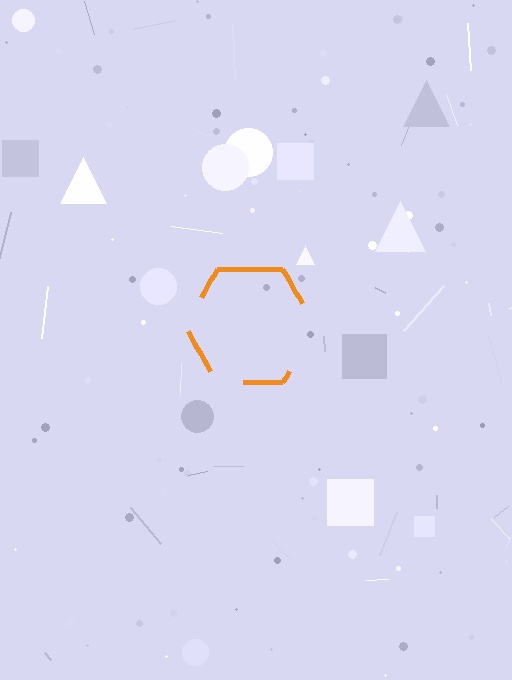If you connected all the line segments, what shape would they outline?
They would outline a hexagon.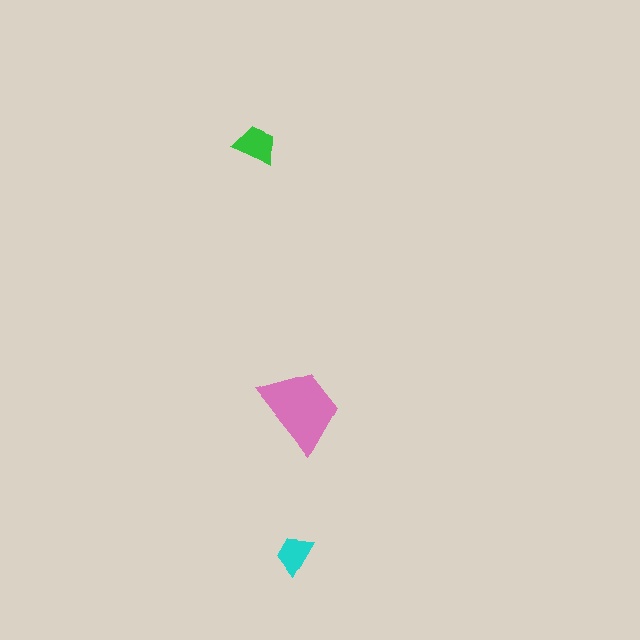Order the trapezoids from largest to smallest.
the pink one, the green one, the cyan one.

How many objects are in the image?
There are 3 objects in the image.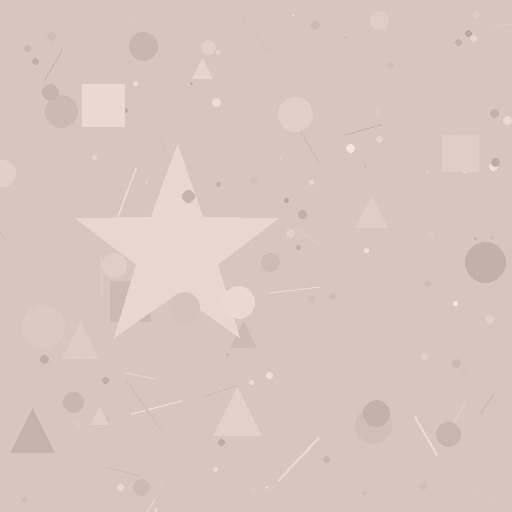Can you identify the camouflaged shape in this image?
The camouflaged shape is a star.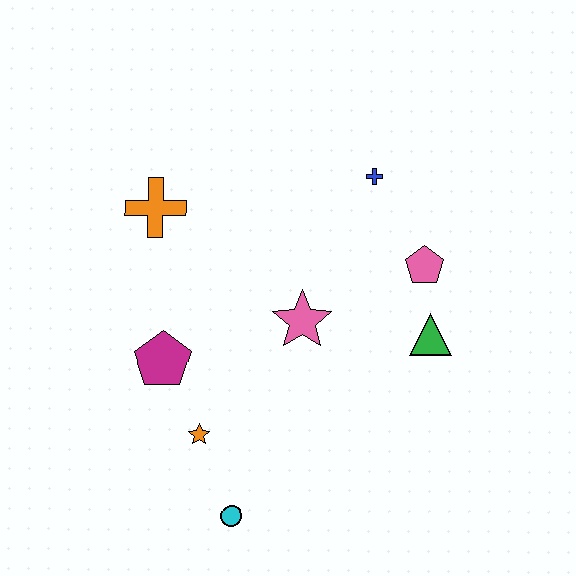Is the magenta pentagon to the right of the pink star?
No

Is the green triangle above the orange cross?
No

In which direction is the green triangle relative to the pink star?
The green triangle is to the right of the pink star.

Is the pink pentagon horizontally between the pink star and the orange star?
No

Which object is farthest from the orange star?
The blue cross is farthest from the orange star.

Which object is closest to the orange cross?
The magenta pentagon is closest to the orange cross.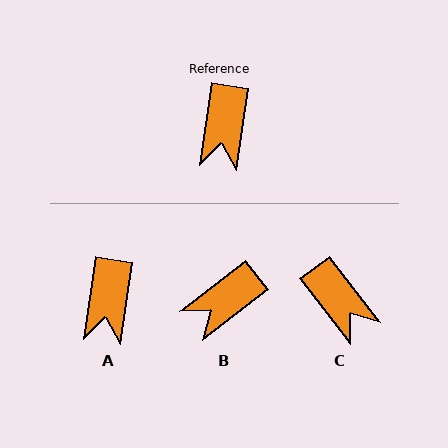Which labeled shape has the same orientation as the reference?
A.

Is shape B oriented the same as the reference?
No, it is off by about 44 degrees.